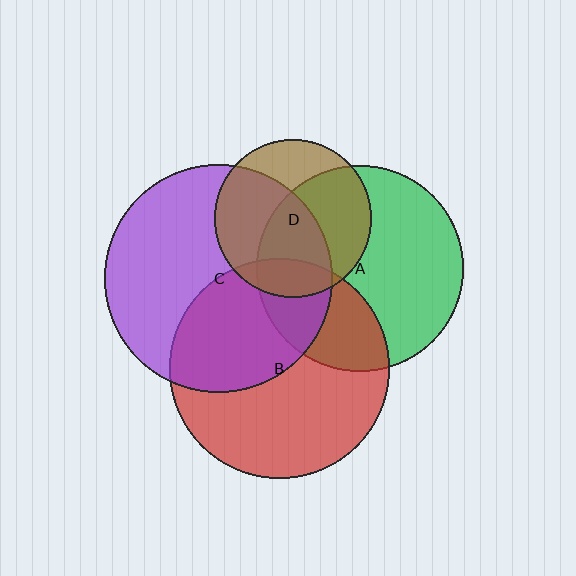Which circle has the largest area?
Circle C (purple).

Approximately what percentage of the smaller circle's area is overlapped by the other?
Approximately 40%.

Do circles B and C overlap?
Yes.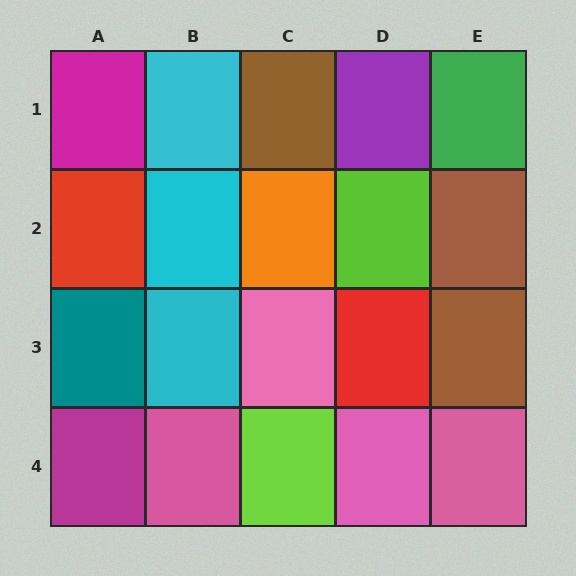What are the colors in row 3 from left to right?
Teal, cyan, pink, red, brown.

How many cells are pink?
4 cells are pink.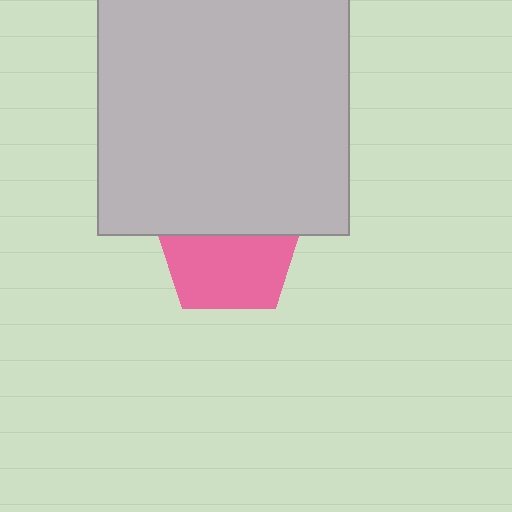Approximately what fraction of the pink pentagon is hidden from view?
Roughly 42% of the pink pentagon is hidden behind the light gray square.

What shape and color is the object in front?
The object in front is a light gray square.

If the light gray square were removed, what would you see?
You would see the complete pink pentagon.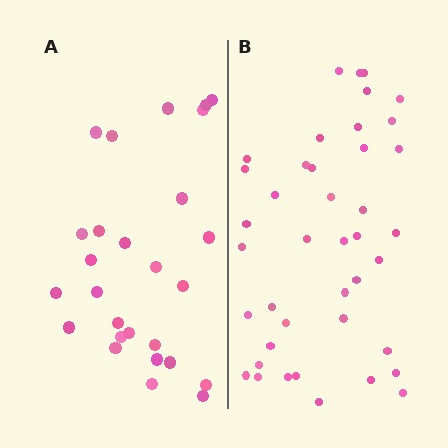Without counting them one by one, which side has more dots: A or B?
Region B (the right region) has more dots.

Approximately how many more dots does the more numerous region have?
Region B has approximately 15 more dots than region A.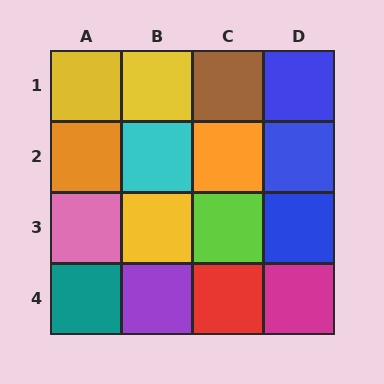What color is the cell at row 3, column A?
Pink.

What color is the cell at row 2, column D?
Blue.